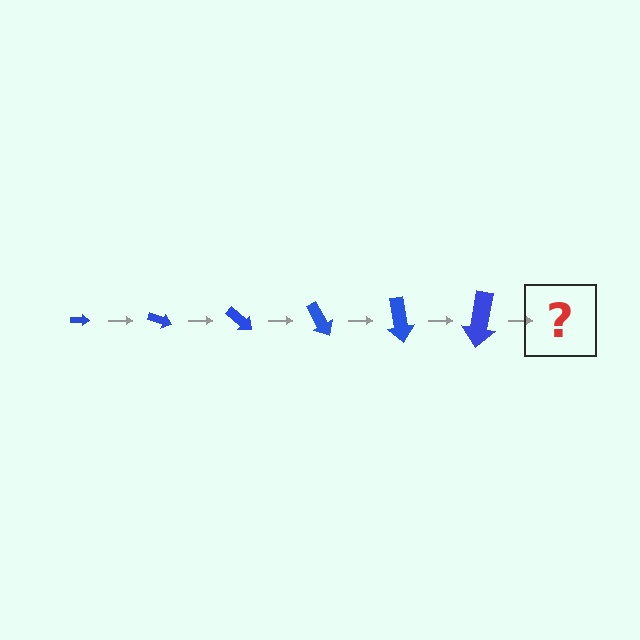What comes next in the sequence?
The next element should be an arrow, larger than the previous one and rotated 120 degrees from the start.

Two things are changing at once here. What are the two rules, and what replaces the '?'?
The two rules are that the arrow grows larger each step and it rotates 20 degrees each step. The '?' should be an arrow, larger than the previous one and rotated 120 degrees from the start.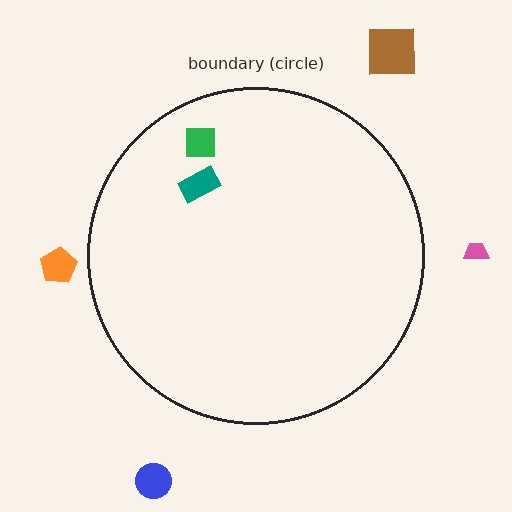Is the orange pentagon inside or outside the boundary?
Outside.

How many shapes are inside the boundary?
2 inside, 4 outside.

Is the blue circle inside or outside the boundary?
Outside.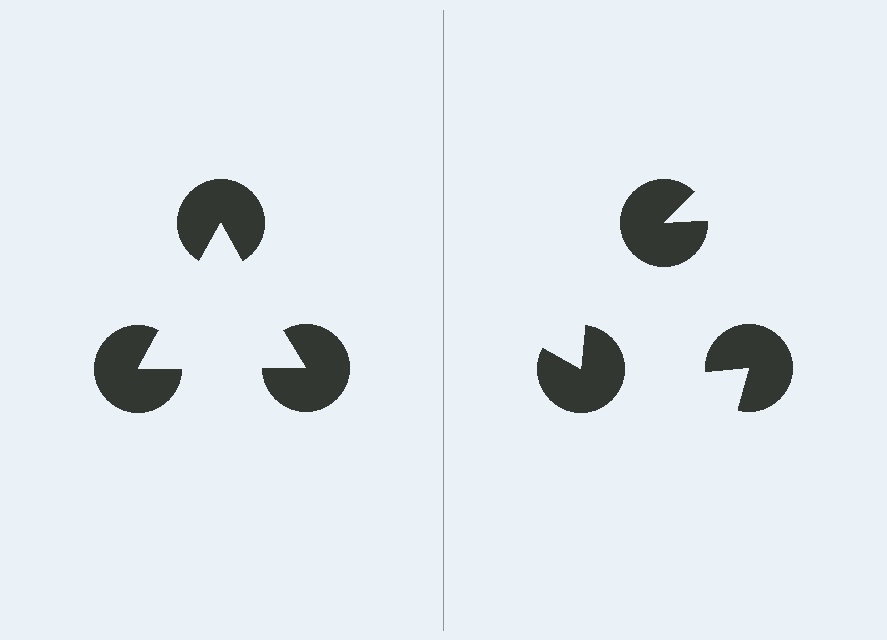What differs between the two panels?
The pac-man discs are positioned identically on both sides; only the wedge orientations differ. On the left they align to a triangle; on the right they are misaligned.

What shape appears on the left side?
An illusory triangle.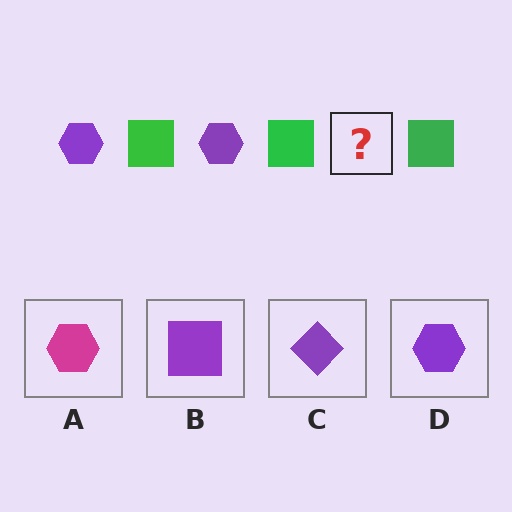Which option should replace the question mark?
Option D.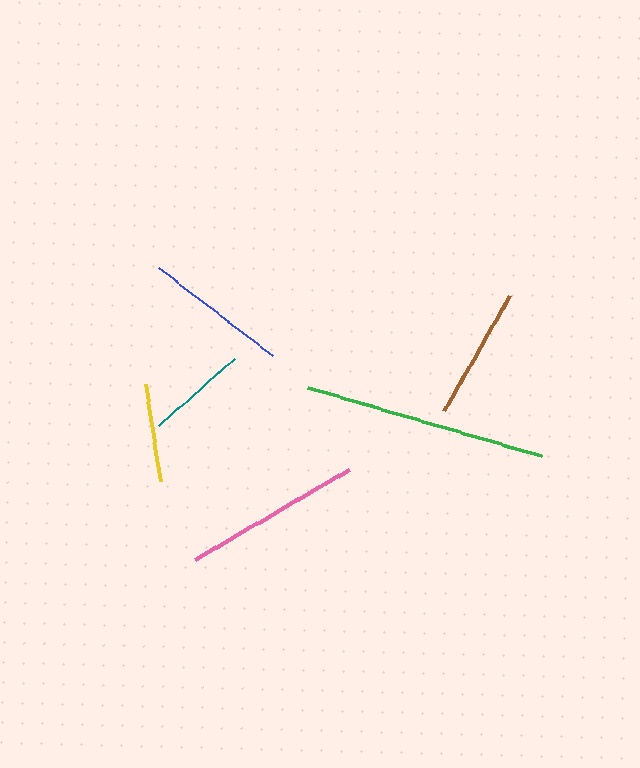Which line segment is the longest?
The green line is the longest at approximately 244 pixels.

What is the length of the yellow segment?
The yellow segment is approximately 99 pixels long.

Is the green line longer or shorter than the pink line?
The green line is longer than the pink line.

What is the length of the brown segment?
The brown segment is approximately 133 pixels long.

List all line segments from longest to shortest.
From longest to shortest: green, pink, blue, brown, teal, yellow.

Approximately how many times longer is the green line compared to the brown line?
The green line is approximately 1.8 times the length of the brown line.